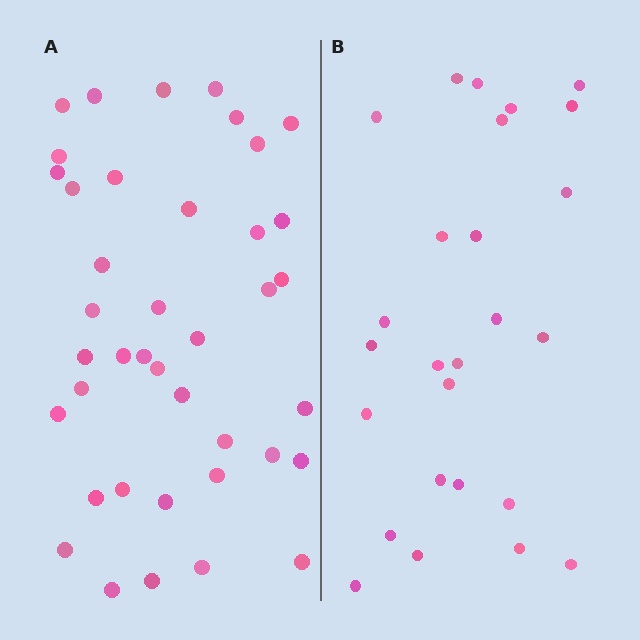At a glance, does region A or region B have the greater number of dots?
Region A (the left region) has more dots.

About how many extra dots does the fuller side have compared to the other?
Region A has approximately 15 more dots than region B.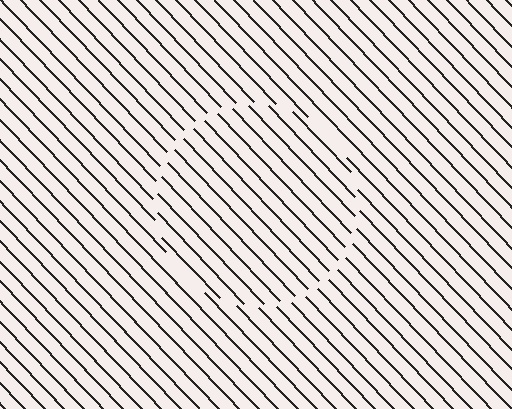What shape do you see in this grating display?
An illusory circle. The interior of the shape contains the same grating, shifted by half a period — the contour is defined by the phase discontinuity where line-ends from the inner and outer gratings abut.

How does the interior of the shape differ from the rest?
The interior of the shape contains the same grating, shifted by half a period — the contour is defined by the phase discontinuity where line-ends from the inner and outer gratings abut.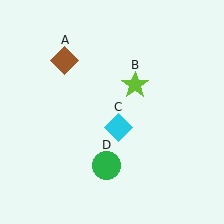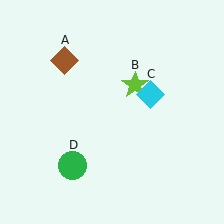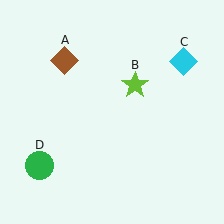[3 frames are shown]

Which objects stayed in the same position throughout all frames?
Brown diamond (object A) and lime star (object B) remained stationary.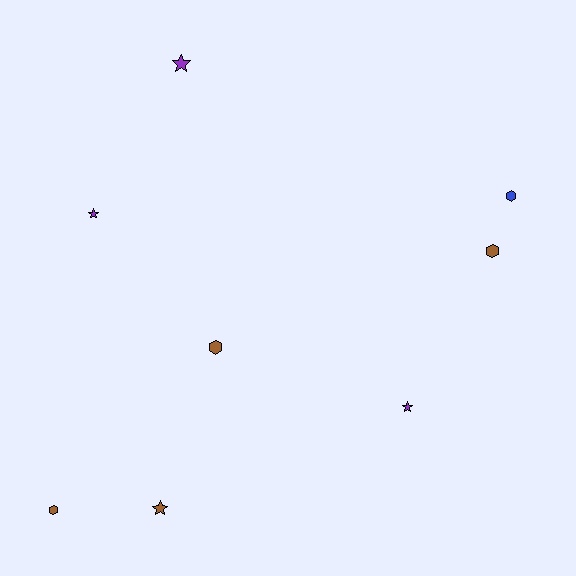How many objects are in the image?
There are 8 objects.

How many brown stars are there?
There is 1 brown star.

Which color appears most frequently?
Brown, with 4 objects.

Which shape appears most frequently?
Star, with 4 objects.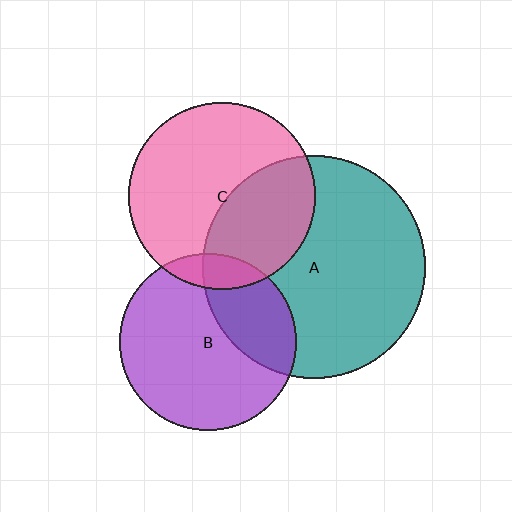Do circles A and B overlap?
Yes.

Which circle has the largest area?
Circle A (teal).